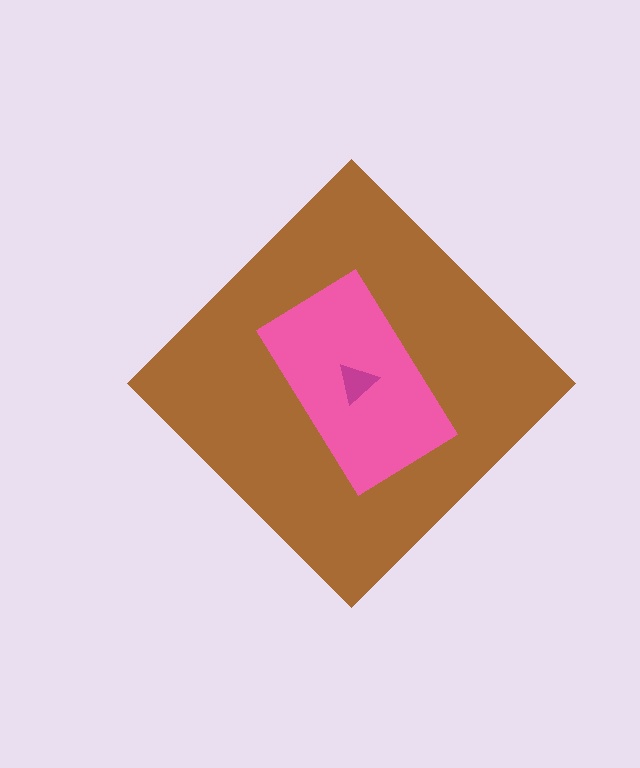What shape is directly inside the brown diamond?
The pink rectangle.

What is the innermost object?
The magenta triangle.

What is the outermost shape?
The brown diamond.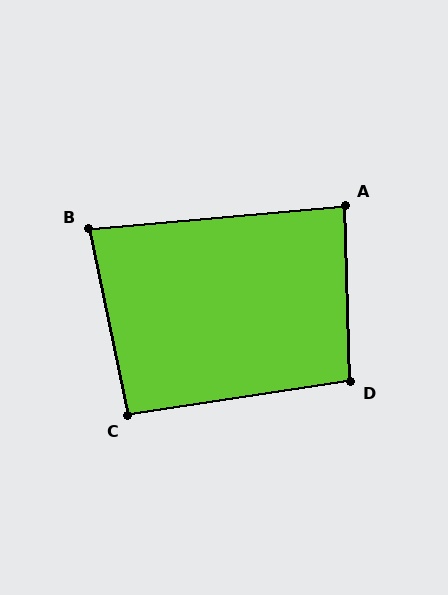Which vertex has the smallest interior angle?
B, at approximately 83 degrees.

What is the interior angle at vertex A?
Approximately 87 degrees (approximately right).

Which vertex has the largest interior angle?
D, at approximately 97 degrees.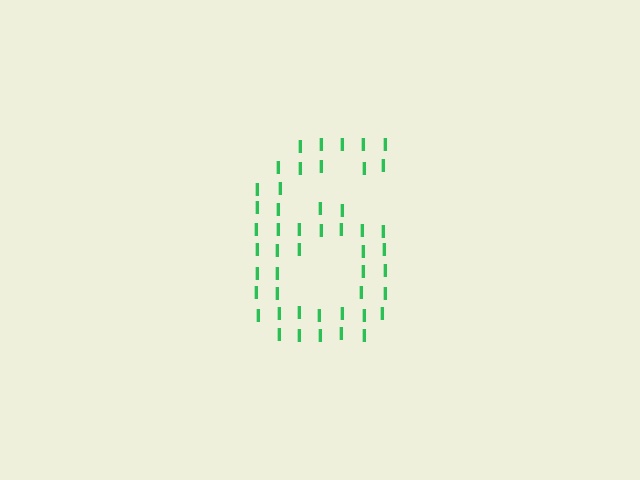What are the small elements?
The small elements are letter I's.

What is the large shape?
The large shape is the digit 6.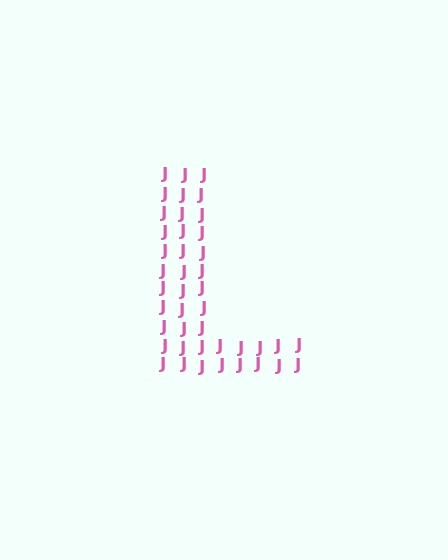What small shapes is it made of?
It is made of small letter J's.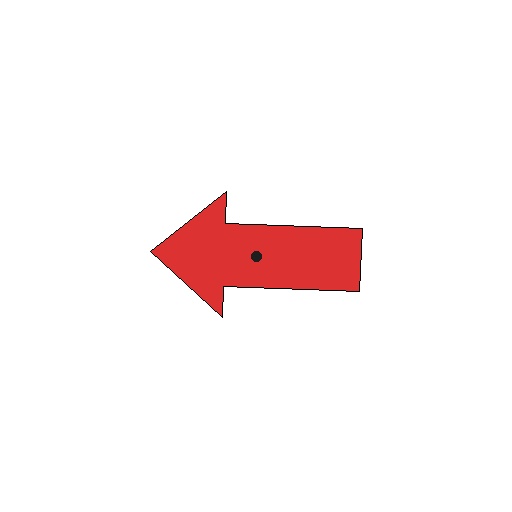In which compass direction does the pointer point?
West.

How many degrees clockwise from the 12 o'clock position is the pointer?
Approximately 272 degrees.